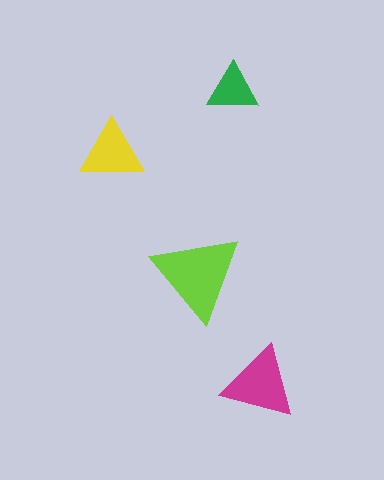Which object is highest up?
The green triangle is topmost.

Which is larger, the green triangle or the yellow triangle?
The yellow one.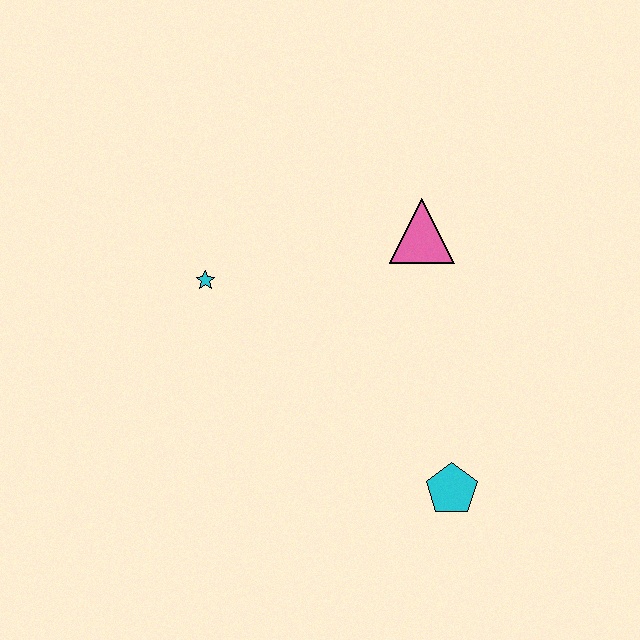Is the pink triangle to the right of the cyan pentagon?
No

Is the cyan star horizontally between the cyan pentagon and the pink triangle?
No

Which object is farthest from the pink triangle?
The cyan pentagon is farthest from the pink triangle.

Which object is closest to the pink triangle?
The cyan star is closest to the pink triangle.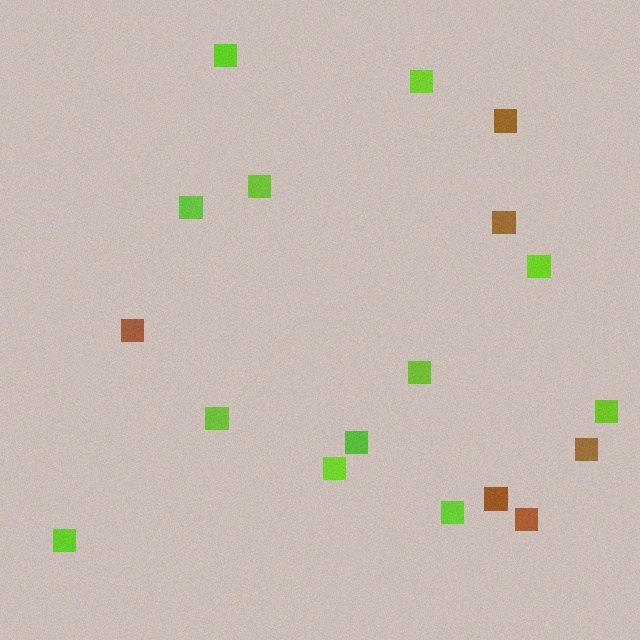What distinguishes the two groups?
There are 2 groups: one group of lime squares (12) and one group of brown squares (6).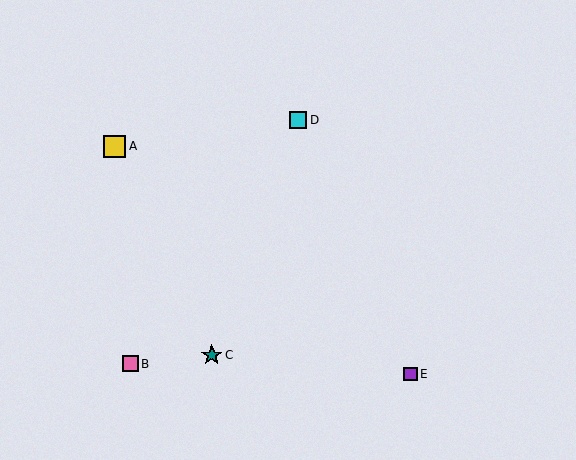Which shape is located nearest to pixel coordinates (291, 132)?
The cyan square (labeled D) at (298, 120) is nearest to that location.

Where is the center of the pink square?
The center of the pink square is at (130, 364).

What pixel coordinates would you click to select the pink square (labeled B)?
Click at (130, 364) to select the pink square B.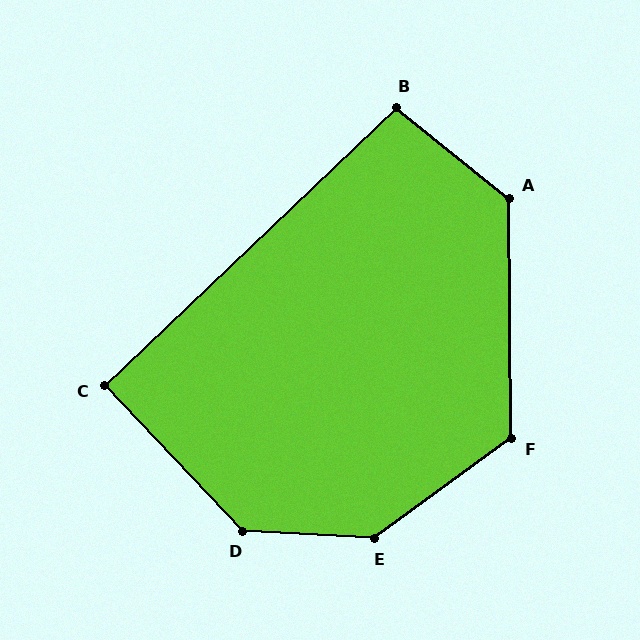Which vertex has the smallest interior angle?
C, at approximately 90 degrees.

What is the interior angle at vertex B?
Approximately 98 degrees (obtuse).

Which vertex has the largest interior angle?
E, at approximately 141 degrees.